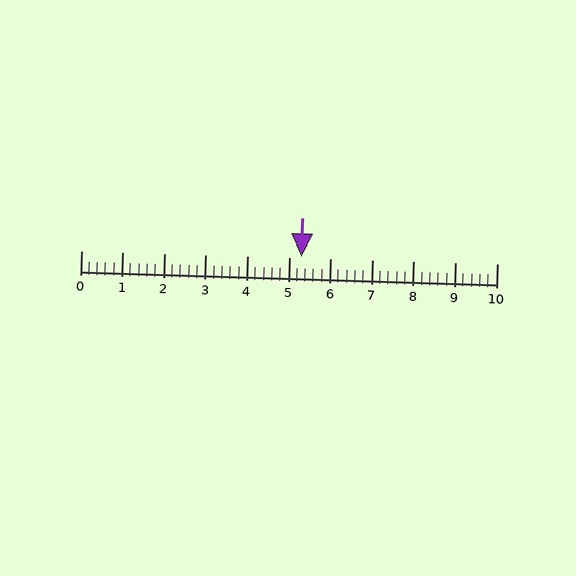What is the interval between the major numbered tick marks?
The major tick marks are spaced 1 units apart.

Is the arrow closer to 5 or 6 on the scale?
The arrow is closer to 5.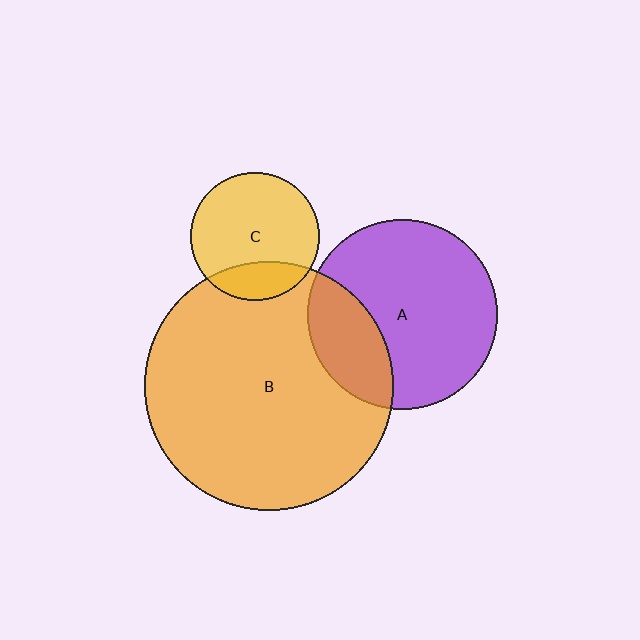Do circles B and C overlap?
Yes.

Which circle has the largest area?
Circle B (orange).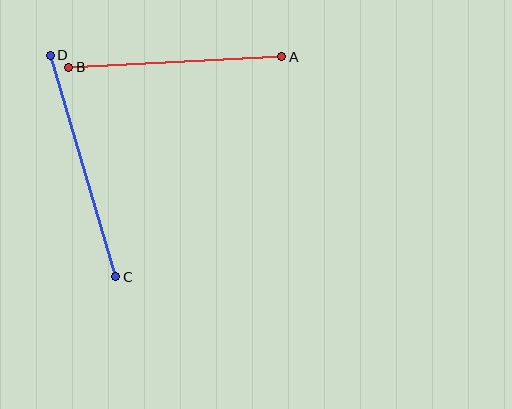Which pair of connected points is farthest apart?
Points C and D are farthest apart.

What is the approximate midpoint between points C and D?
The midpoint is at approximately (83, 166) pixels.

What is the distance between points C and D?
The distance is approximately 231 pixels.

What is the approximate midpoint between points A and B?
The midpoint is at approximately (175, 62) pixels.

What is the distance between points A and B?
The distance is approximately 214 pixels.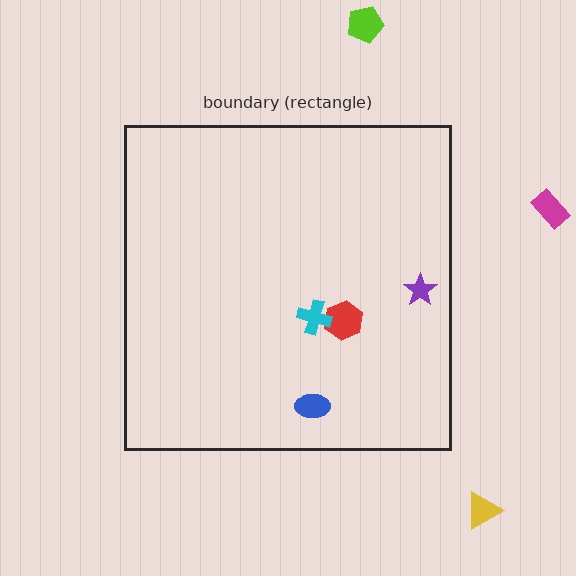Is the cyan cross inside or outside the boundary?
Inside.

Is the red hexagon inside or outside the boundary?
Inside.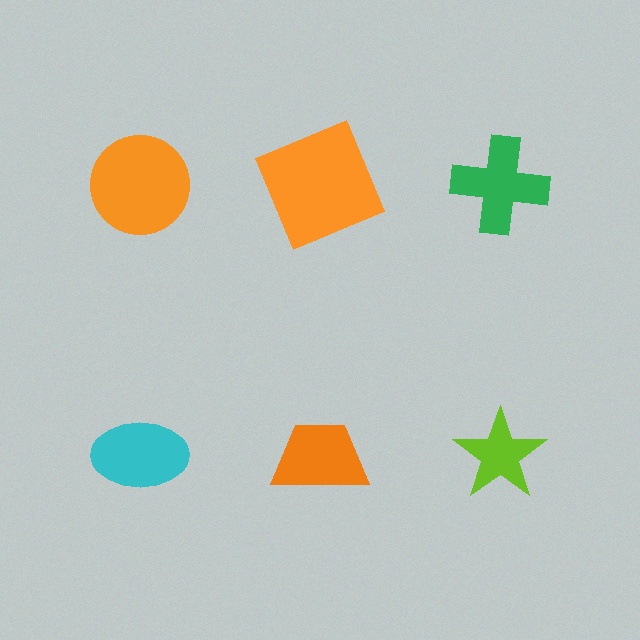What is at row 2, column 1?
A cyan ellipse.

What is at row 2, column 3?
A lime star.